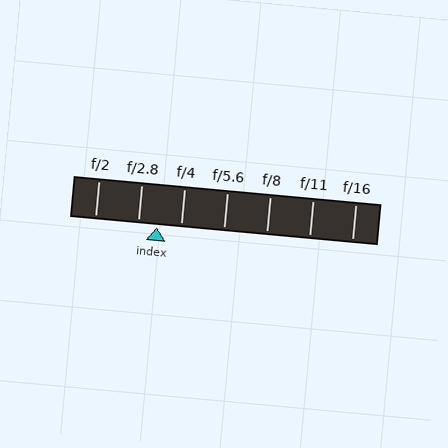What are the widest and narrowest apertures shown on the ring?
The widest aperture shown is f/2 and the narrowest is f/16.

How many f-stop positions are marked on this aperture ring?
There are 7 f-stop positions marked.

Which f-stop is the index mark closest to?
The index mark is closest to f/2.8.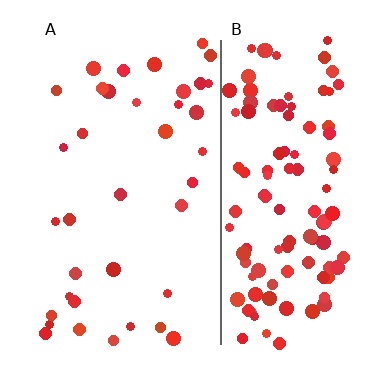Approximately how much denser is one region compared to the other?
Approximately 3.2× — region B over region A.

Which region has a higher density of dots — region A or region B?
B (the right).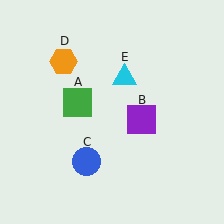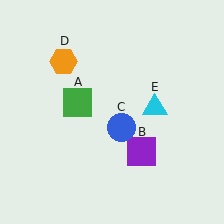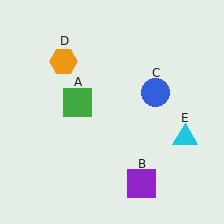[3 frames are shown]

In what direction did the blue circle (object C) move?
The blue circle (object C) moved up and to the right.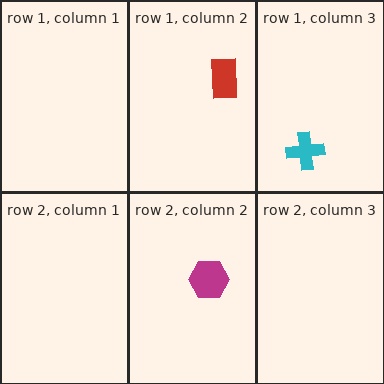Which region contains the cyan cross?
The row 1, column 3 region.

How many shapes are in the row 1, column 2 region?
1.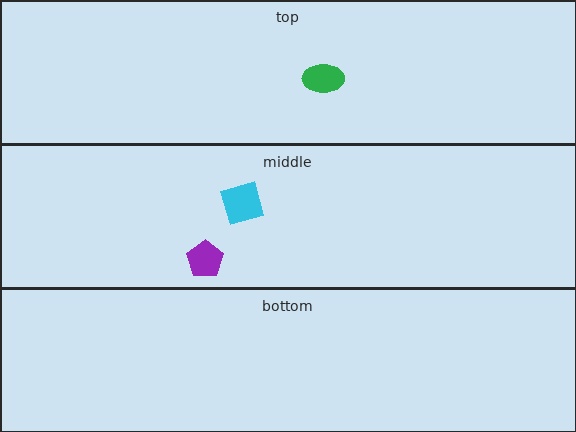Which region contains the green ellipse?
The top region.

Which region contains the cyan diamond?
The middle region.